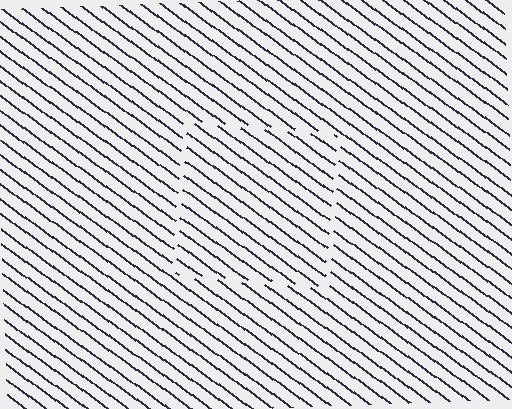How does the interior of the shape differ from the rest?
The interior of the shape contains the same grating, shifted by half a period — the contour is defined by the phase discontinuity where line-ends from the inner and outer gratings abut.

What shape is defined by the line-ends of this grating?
An illusory square. The interior of the shape contains the same grating, shifted by half a period — the contour is defined by the phase discontinuity where line-ends from the inner and outer gratings abut.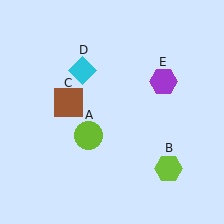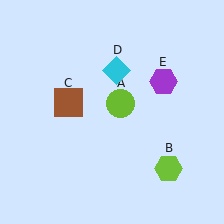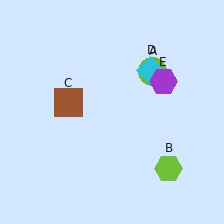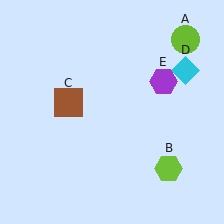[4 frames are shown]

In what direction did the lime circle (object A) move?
The lime circle (object A) moved up and to the right.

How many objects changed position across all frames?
2 objects changed position: lime circle (object A), cyan diamond (object D).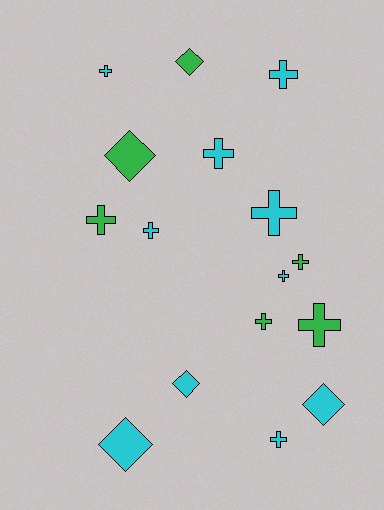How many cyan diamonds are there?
There are 3 cyan diamonds.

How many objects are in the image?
There are 16 objects.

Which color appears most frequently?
Cyan, with 10 objects.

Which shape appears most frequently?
Cross, with 11 objects.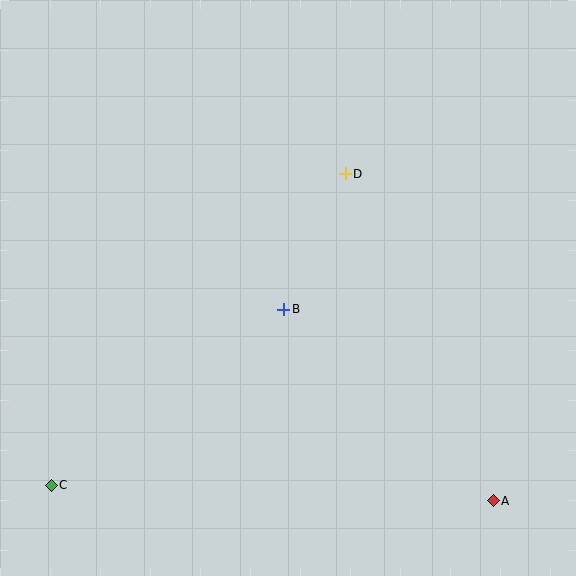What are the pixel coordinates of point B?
Point B is at (284, 309).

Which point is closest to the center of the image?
Point B at (284, 309) is closest to the center.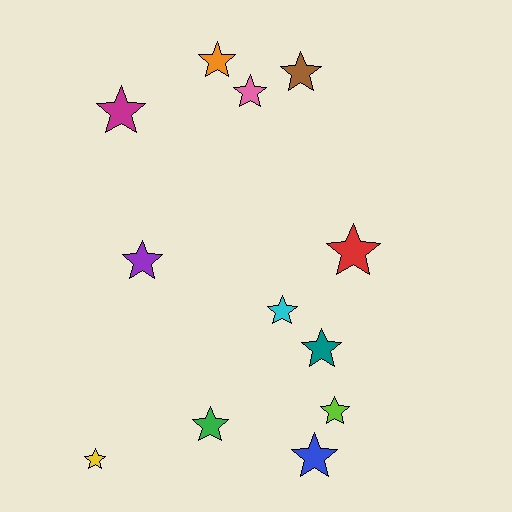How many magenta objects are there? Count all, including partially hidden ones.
There is 1 magenta object.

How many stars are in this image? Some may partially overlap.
There are 12 stars.